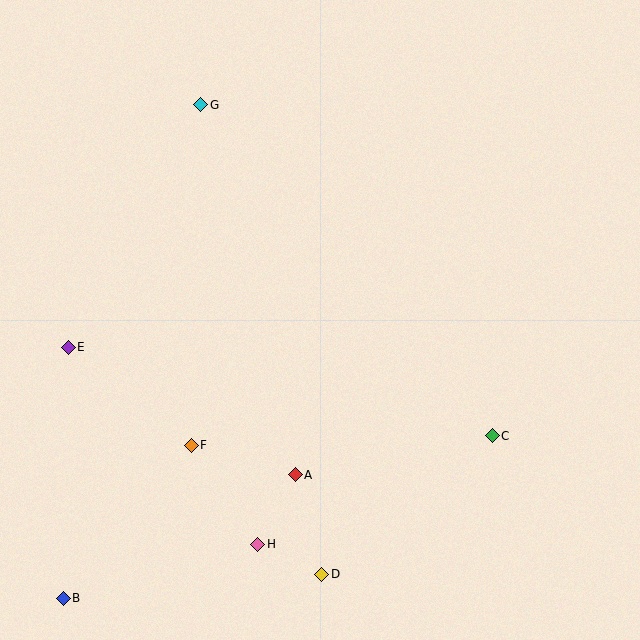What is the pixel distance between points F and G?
The distance between F and G is 341 pixels.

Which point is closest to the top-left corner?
Point G is closest to the top-left corner.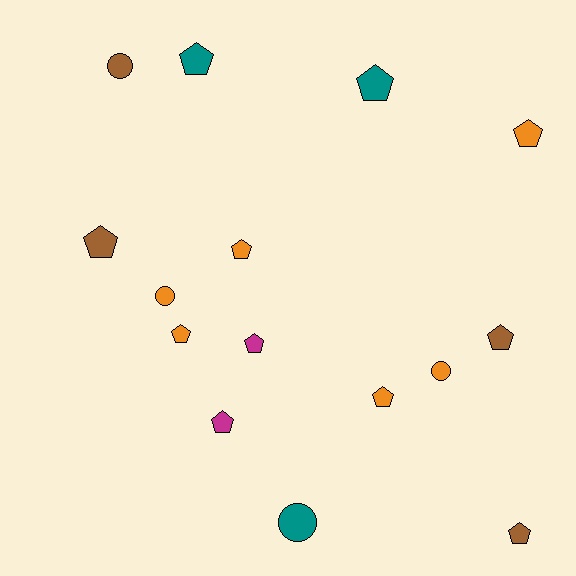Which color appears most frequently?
Orange, with 6 objects.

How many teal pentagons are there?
There are 2 teal pentagons.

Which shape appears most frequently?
Pentagon, with 11 objects.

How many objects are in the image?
There are 15 objects.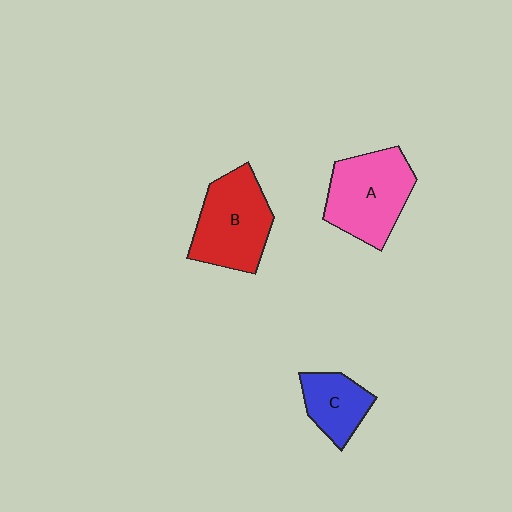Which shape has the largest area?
Shape A (pink).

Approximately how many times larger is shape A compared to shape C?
Approximately 1.8 times.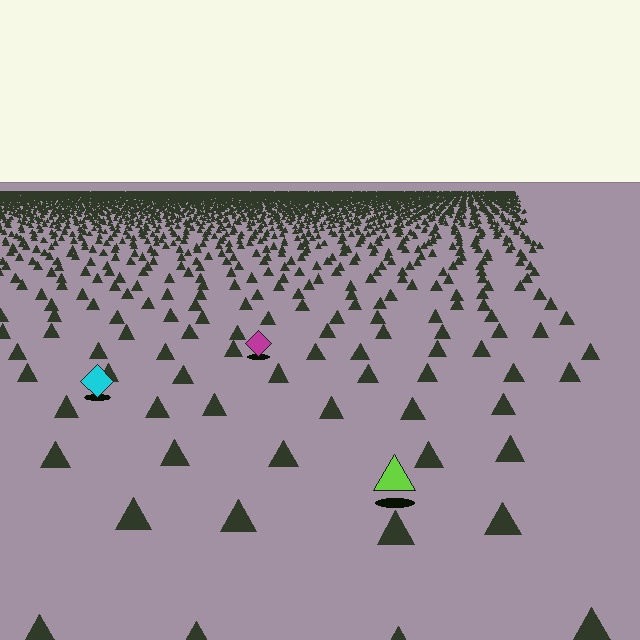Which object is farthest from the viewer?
The magenta diamond is farthest from the viewer. It appears smaller and the ground texture around it is denser.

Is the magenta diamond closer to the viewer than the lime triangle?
No. The lime triangle is closer — you can tell from the texture gradient: the ground texture is coarser near it.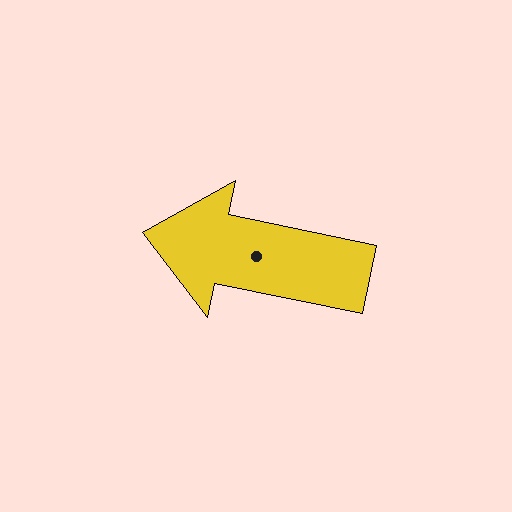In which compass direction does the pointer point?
West.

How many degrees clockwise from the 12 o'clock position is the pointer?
Approximately 282 degrees.